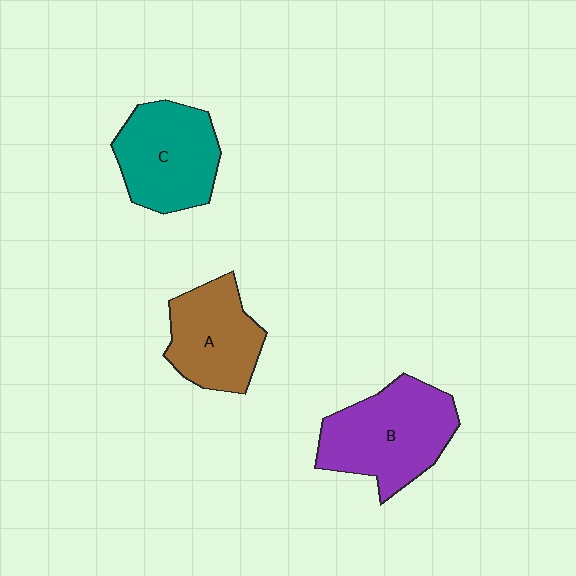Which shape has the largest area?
Shape B (purple).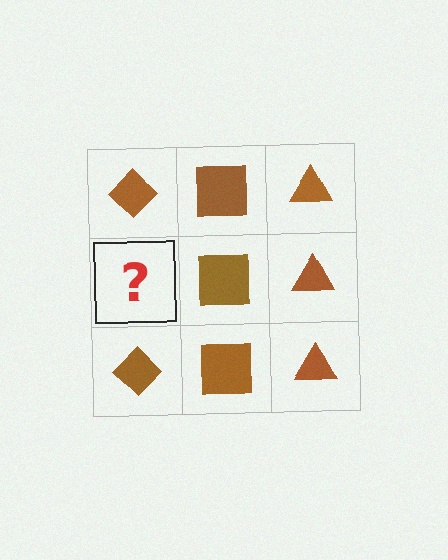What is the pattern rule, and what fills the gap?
The rule is that each column has a consistent shape. The gap should be filled with a brown diamond.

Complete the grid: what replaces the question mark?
The question mark should be replaced with a brown diamond.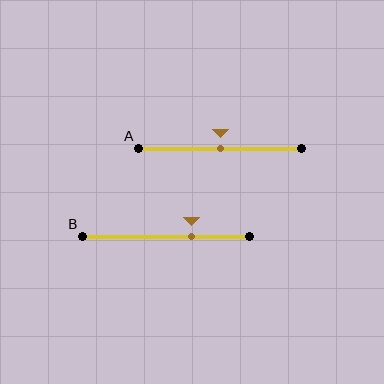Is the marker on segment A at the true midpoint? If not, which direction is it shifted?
Yes, the marker on segment A is at the true midpoint.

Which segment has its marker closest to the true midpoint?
Segment A has its marker closest to the true midpoint.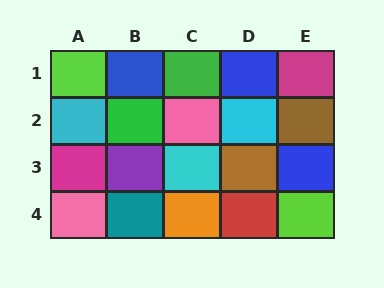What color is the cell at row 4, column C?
Orange.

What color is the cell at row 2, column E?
Brown.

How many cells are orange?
1 cell is orange.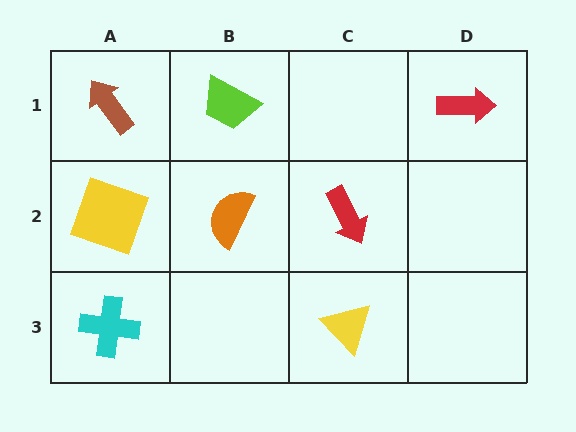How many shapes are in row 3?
2 shapes.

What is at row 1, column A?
A brown arrow.